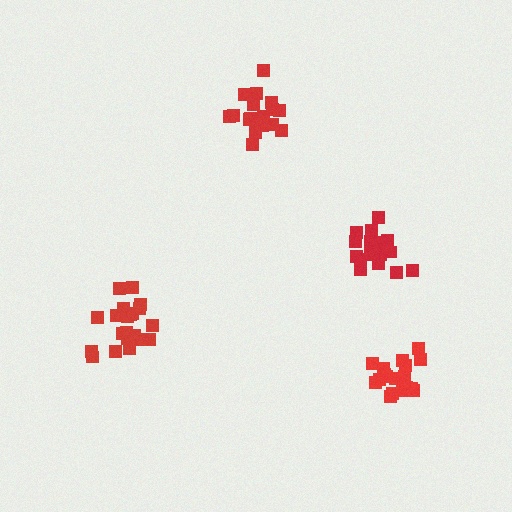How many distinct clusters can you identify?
There are 4 distinct clusters.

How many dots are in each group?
Group 1: 20 dots, Group 2: 19 dots, Group 3: 20 dots, Group 4: 21 dots (80 total).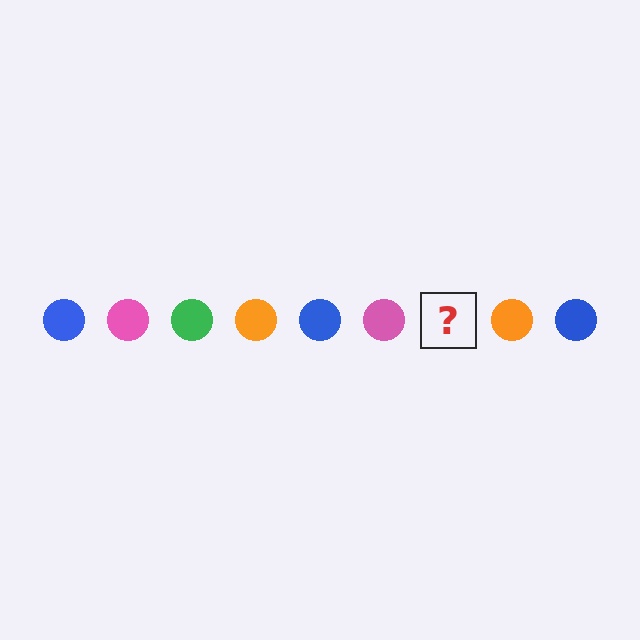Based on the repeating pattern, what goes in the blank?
The blank should be a green circle.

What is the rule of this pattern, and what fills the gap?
The rule is that the pattern cycles through blue, pink, green, orange circles. The gap should be filled with a green circle.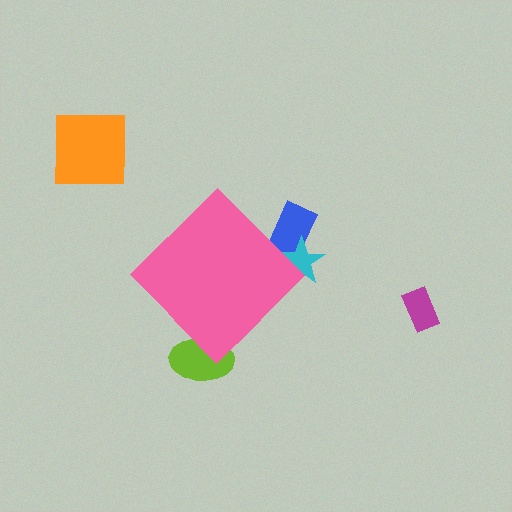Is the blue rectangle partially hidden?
Yes, the blue rectangle is partially hidden behind the pink diamond.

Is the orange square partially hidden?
No, the orange square is fully visible.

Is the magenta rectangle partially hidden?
No, the magenta rectangle is fully visible.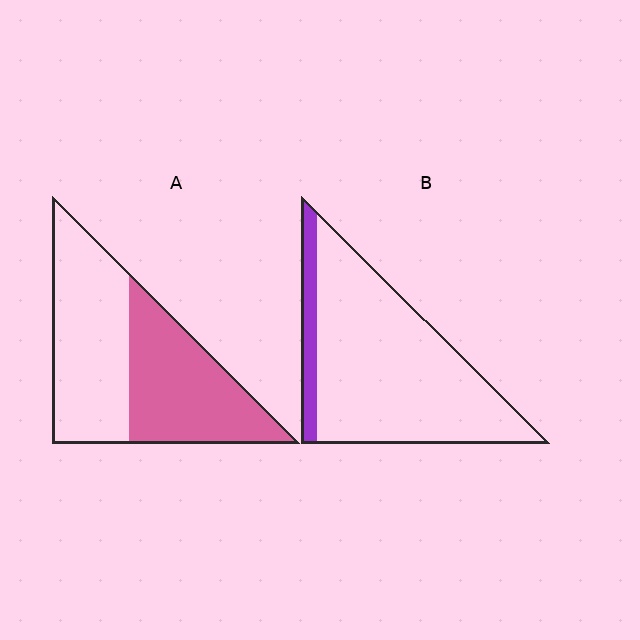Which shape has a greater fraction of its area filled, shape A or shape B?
Shape A.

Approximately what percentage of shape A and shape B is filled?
A is approximately 50% and B is approximately 10%.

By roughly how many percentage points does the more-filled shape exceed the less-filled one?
By roughly 35 percentage points (A over B).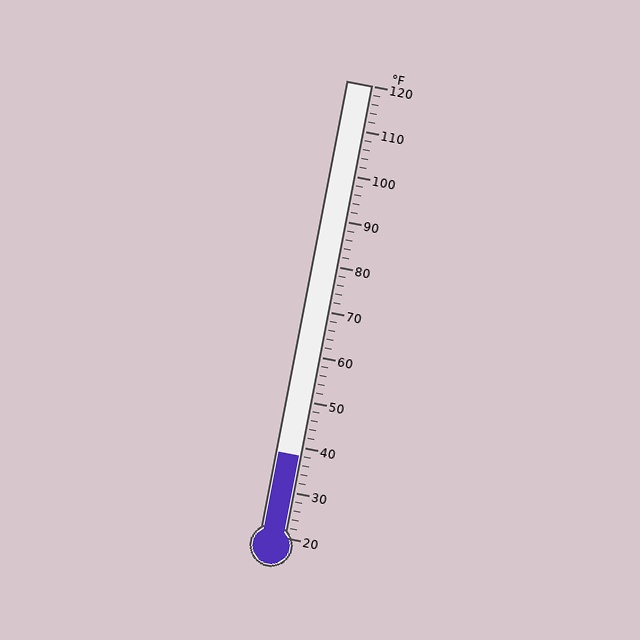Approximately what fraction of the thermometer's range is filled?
The thermometer is filled to approximately 20% of its range.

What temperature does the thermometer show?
The thermometer shows approximately 38°F.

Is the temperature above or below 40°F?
The temperature is below 40°F.